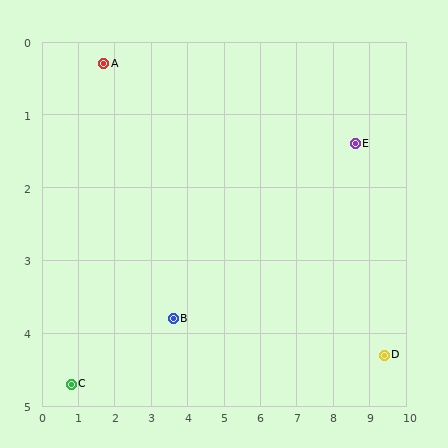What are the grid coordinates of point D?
Point D is at approximately (9.4, 4.3).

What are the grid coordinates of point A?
Point A is at approximately (1.7, 0.3).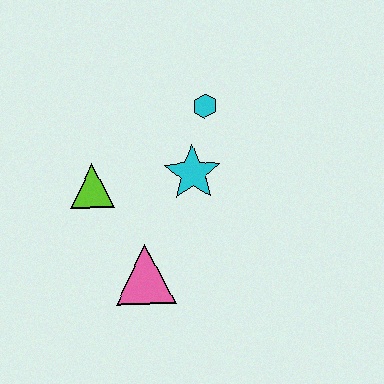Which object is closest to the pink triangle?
The lime triangle is closest to the pink triangle.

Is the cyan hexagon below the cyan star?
No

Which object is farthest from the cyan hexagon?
The pink triangle is farthest from the cyan hexagon.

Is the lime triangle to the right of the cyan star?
No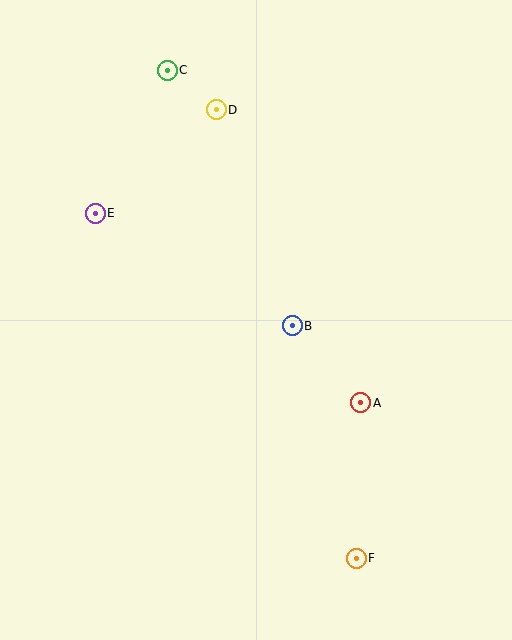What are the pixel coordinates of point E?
Point E is at (95, 213).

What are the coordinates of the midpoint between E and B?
The midpoint between E and B is at (194, 270).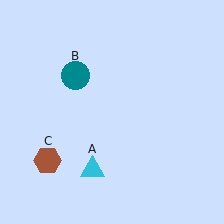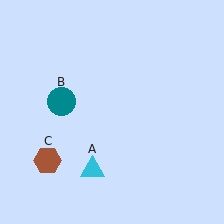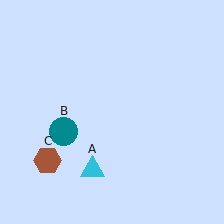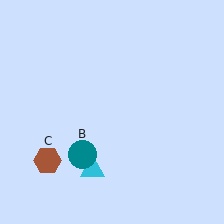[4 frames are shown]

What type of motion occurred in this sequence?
The teal circle (object B) rotated counterclockwise around the center of the scene.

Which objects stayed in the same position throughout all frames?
Cyan triangle (object A) and brown hexagon (object C) remained stationary.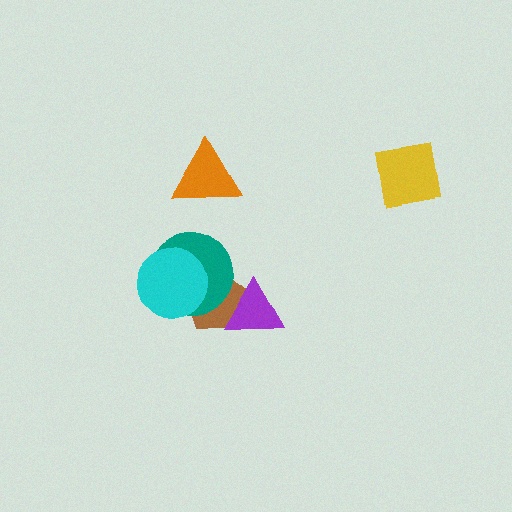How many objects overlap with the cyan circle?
2 objects overlap with the cyan circle.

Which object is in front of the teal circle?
The cyan circle is in front of the teal circle.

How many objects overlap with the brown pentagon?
3 objects overlap with the brown pentagon.